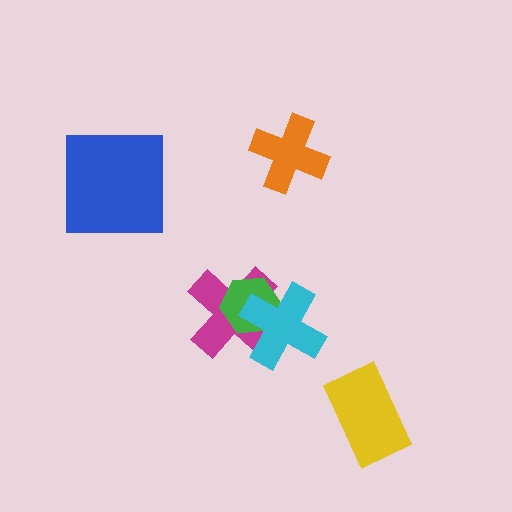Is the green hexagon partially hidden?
Yes, it is partially covered by another shape.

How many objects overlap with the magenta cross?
2 objects overlap with the magenta cross.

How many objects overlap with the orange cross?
0 objects overlap with the orange cross.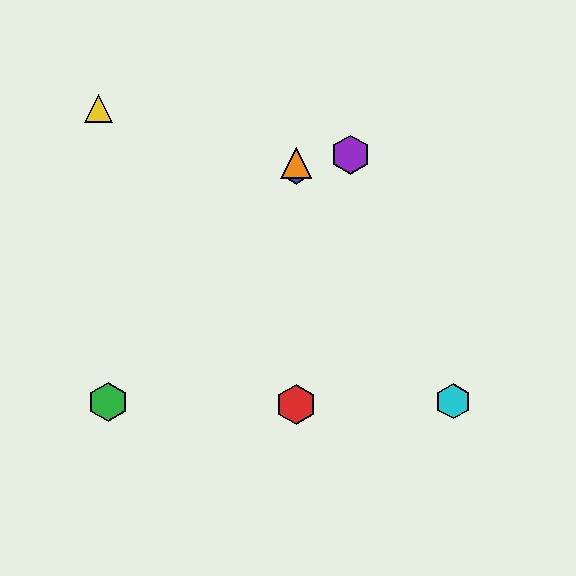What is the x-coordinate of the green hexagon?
The green hexagon is at x≈108.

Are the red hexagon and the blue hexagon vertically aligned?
Yes, both are at x≈296.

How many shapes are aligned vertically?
3 shapes (the red hexagon, the blue hexagon, the orange triangle) are aligned vertically.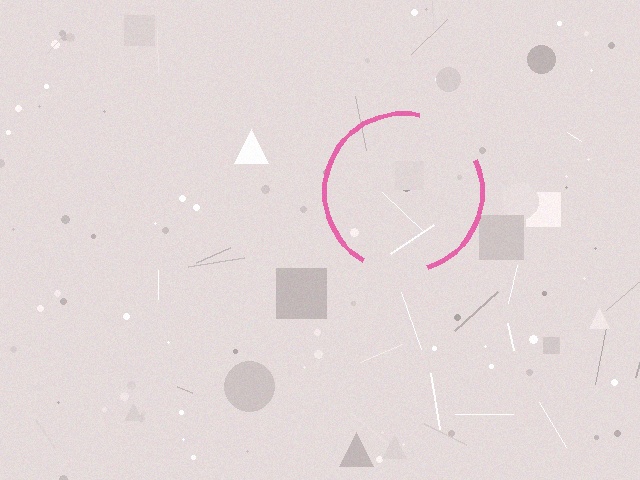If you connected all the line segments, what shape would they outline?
They would outline a circle.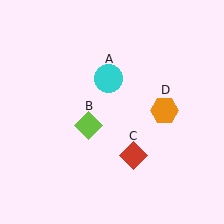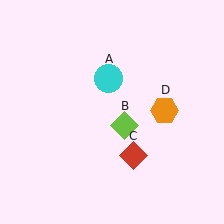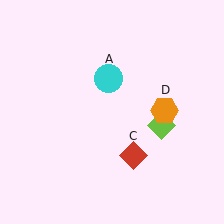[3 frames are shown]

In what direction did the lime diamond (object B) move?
The lime diamond (object B) moved right.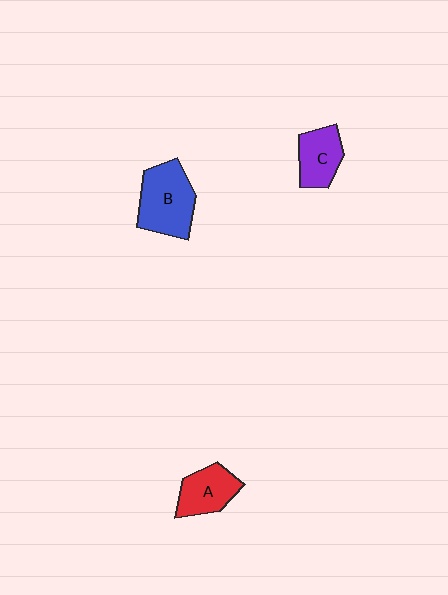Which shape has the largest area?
Shape B (blue).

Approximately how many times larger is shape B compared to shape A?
Approximately 1.5 times.